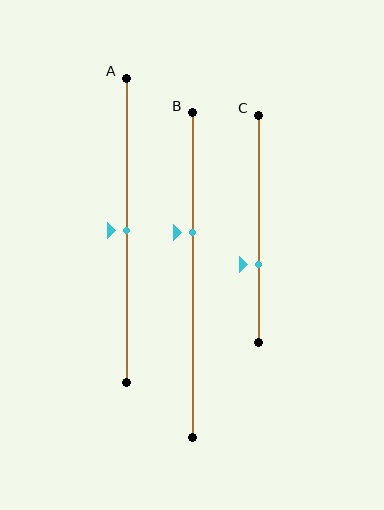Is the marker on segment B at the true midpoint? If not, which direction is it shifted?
No, the marker on segment B is shifted upward by about 13% of the segment length.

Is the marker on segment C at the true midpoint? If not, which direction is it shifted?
No, the marker on segment C is shifted downward by about 16% of the segment length.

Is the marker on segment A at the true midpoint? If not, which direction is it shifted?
Yes, the marker on segment A is at the true midpoint.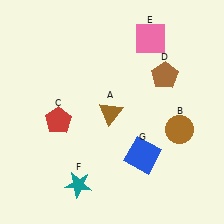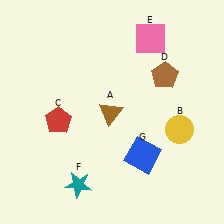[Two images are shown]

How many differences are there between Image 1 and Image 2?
There is 1 difference between the two images.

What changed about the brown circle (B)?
In Image 1, B is brown. In Image 2, it changed to yellow.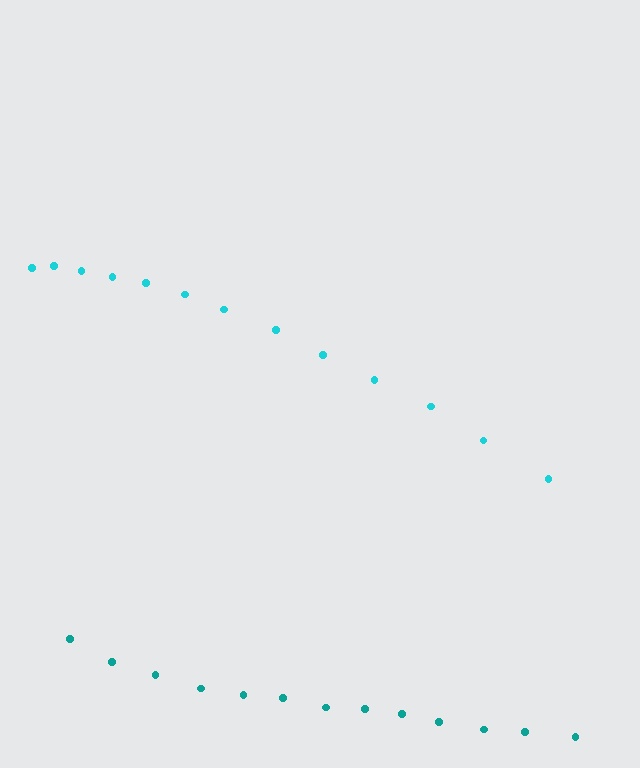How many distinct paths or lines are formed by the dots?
There are 2 distinct paths.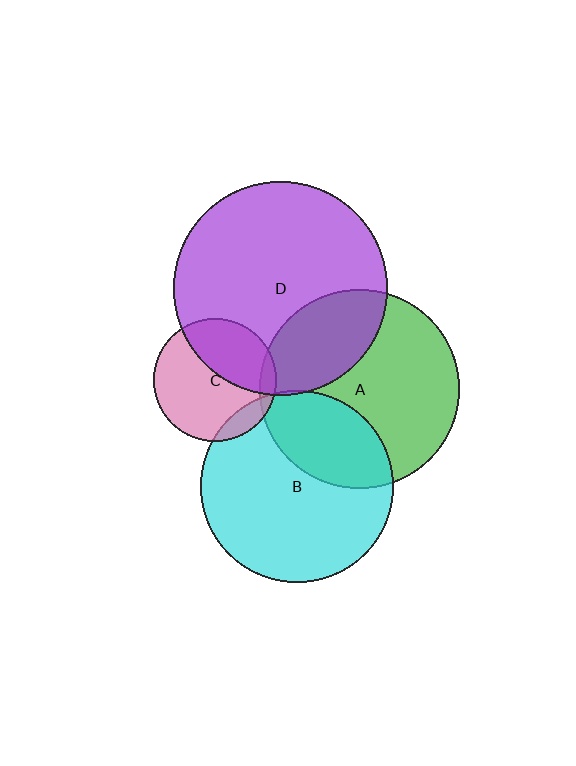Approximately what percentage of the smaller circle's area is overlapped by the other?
Approximately 5%.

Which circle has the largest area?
Circle D (purple).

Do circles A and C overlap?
Yes.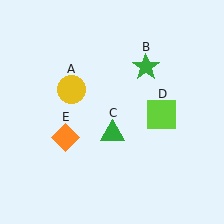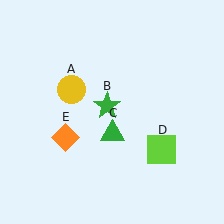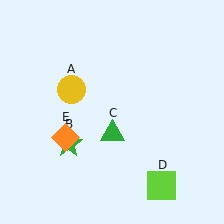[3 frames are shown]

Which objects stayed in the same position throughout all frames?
Yellow circle (object A) and green triangle (object C) and orange diamond (object E) remained stationary.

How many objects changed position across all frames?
2 objects changed position: green star (object B), lime square (object D).